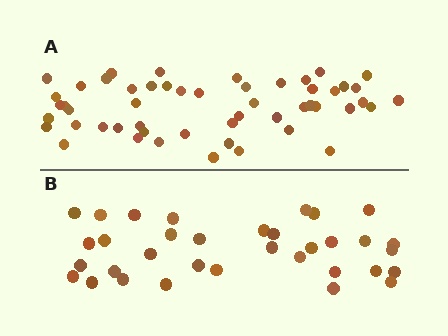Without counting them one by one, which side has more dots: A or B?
Region A (the top region) has more dots.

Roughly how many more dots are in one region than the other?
Region A has approximately 20 more dots than region B.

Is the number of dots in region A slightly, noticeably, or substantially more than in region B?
Region A has substantially more. The ratio is roughly 1.5 to 1.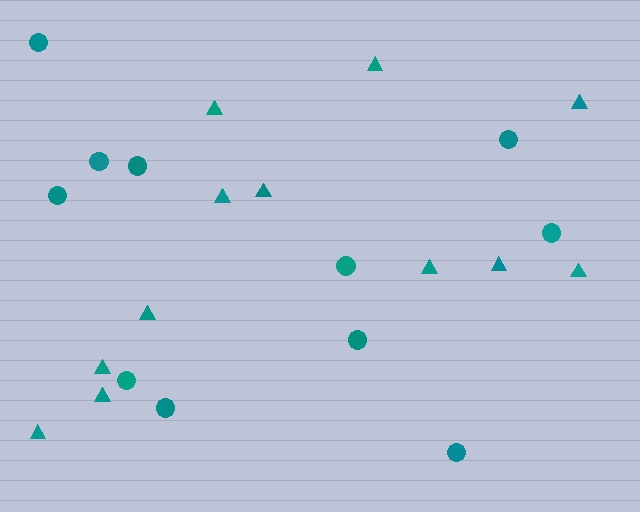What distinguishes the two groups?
There are 2 groups: one group of circles (11) and one group of triangles (12).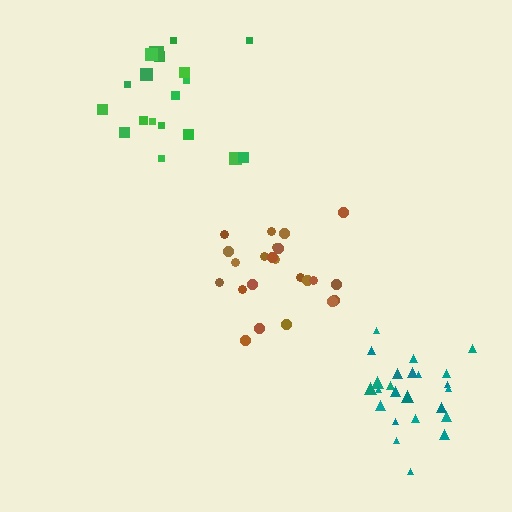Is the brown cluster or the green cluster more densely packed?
Brown.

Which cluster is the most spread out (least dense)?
Green.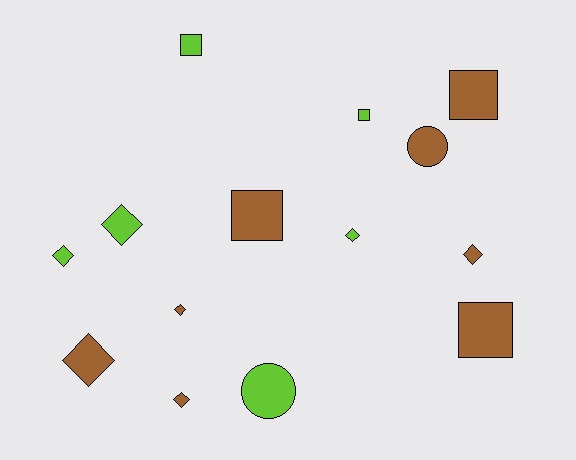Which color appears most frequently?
Brown, with 8 objects.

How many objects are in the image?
There are 14 objects.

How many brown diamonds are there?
There are 4 brown diamonds.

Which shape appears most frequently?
Diamond, with 7 objects.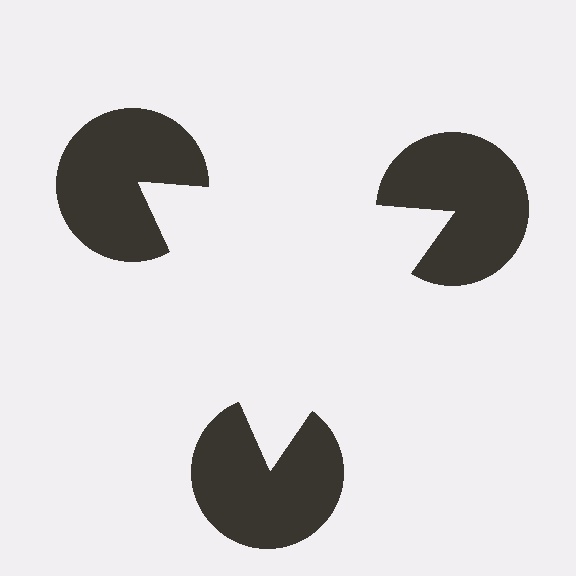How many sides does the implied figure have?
3 sides.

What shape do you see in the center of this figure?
An illusory triangle — its edges are inferred from the aligned wedge cuts in the pac-man discs, not physically drawn.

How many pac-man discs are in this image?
There are 3 — one at each vertex of the illusory triangle.